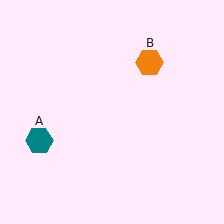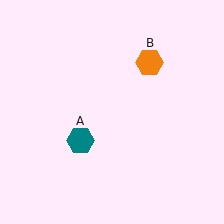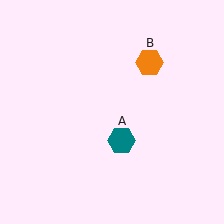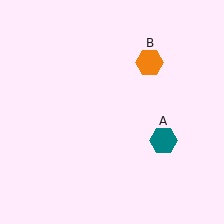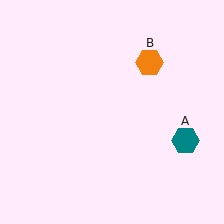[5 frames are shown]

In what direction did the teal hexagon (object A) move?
The teal hexagon (object A) moved right.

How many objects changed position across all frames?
1 object changed position: teal hexagon (object A).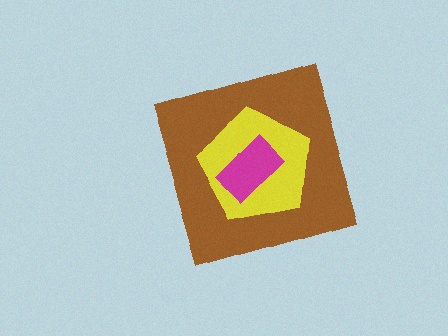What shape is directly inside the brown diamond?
The yellow pentagon.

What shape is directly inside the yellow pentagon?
The magenta rectangle.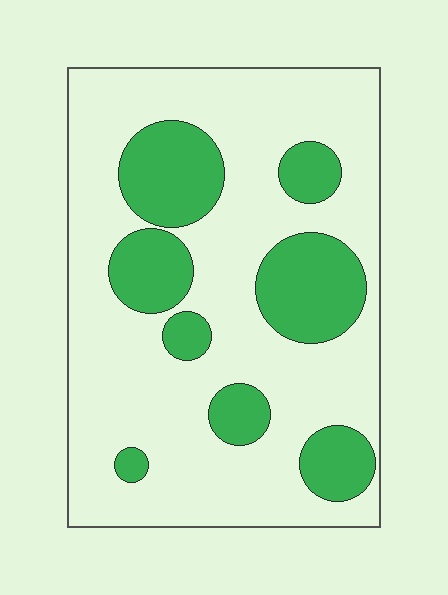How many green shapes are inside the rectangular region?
8.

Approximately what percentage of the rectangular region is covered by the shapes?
Approximately 25%.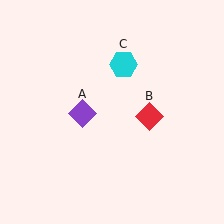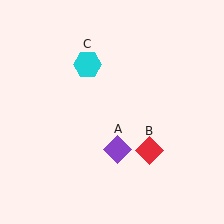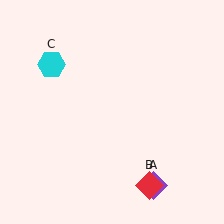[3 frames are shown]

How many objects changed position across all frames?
3 objects changed position: purple diamond (object A), red diamond (object B), cyan hexagon (object C).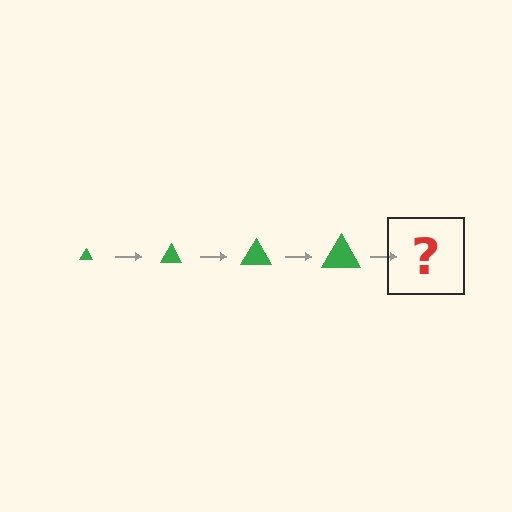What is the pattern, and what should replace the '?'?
The pattern is that the triangle gets progressively larger each step. The '?' should be a green triangle, larger than the previous one.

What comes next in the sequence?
The next element should be a green triangle, larger than the previous one.